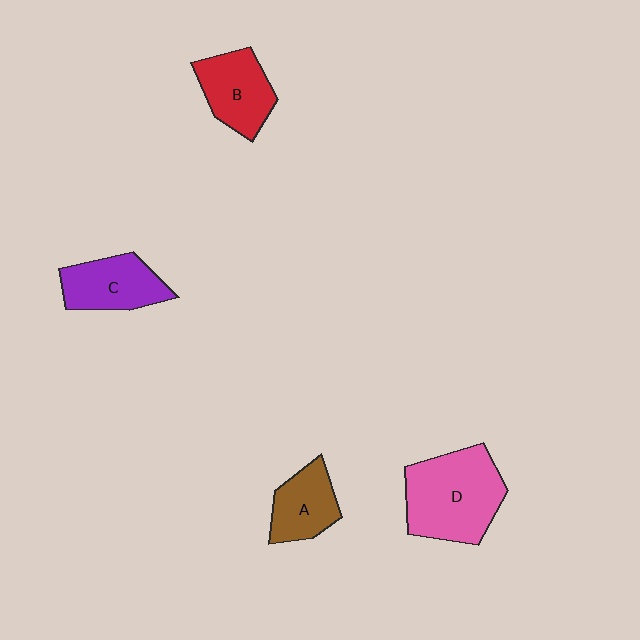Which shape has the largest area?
Shape D (pink).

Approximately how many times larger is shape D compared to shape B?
Approximately 1.6 times.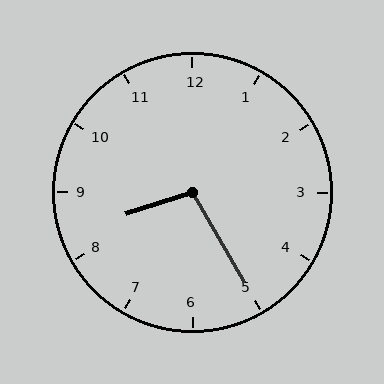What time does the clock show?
8:25.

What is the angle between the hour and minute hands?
Approximately 102 degrees.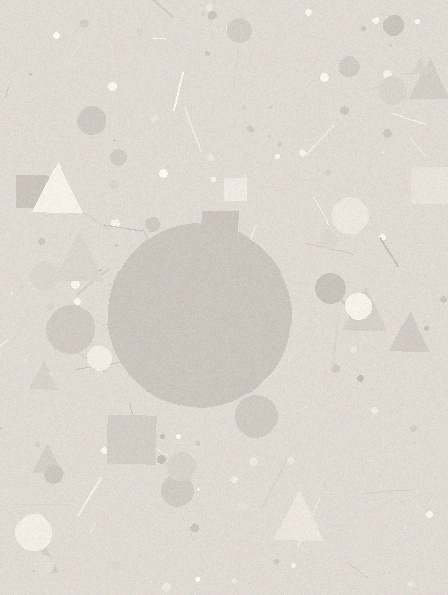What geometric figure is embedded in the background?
A circle is embedded in the background.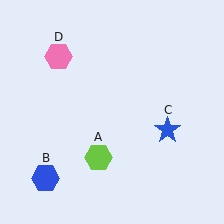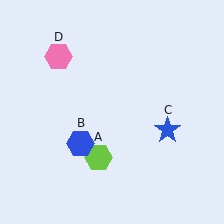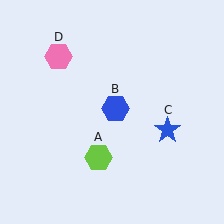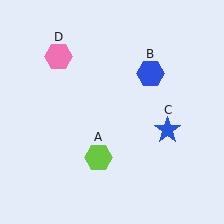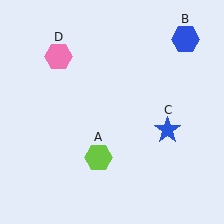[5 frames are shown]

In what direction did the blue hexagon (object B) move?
The blue hexagon (object B) moved up and to the right.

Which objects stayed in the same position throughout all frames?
Lime hexagon (object A) and blue star (object C) and pink hexagon (object D) remained stationary.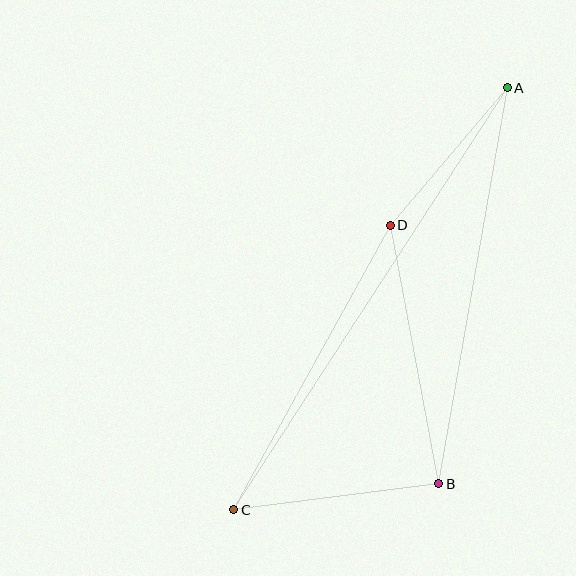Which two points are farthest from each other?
Points A and C are farthest from each other.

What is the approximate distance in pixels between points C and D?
The distance between C and D is approximately 325 pixels.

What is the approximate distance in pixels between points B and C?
The distance between B and C is approximately 206 pixels.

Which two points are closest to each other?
Points A and D are closest to each other.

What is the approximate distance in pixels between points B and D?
The distance between B and D is approximately 263 pixels.